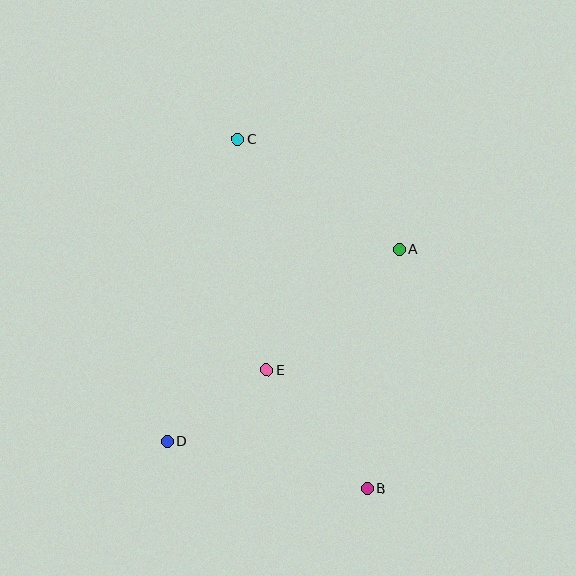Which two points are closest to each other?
Points D and E are closest to each other.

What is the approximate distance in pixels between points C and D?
The distance between C and D is approximately 310 pixels.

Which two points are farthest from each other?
Points B and C are farthest from each other.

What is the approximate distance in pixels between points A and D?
The distance between A and D is approximately 301 pixels.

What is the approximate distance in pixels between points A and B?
The distance between A and B is approximately 242 pixels.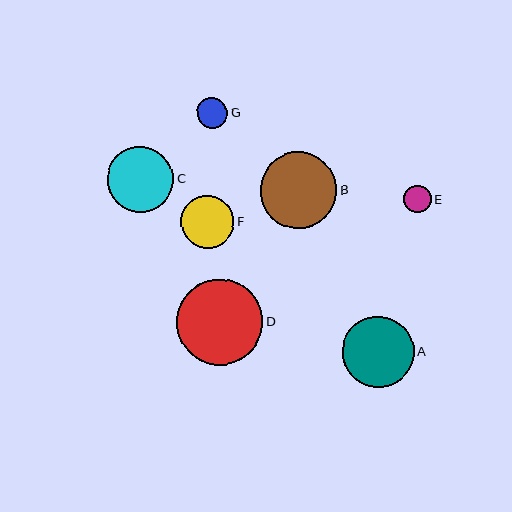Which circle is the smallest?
Circle E is the smallest with a size of approximately 27 pixels.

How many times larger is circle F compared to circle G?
Circle F is approximately 1.8 times the size of circle G.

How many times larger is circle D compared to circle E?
Circle D is approximately 3.2 times the size of circle E.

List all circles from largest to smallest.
From largest to smallest: D, B, A, C, F, G, E.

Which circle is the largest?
Circle D is the largest with a size of approximately 87 pixels.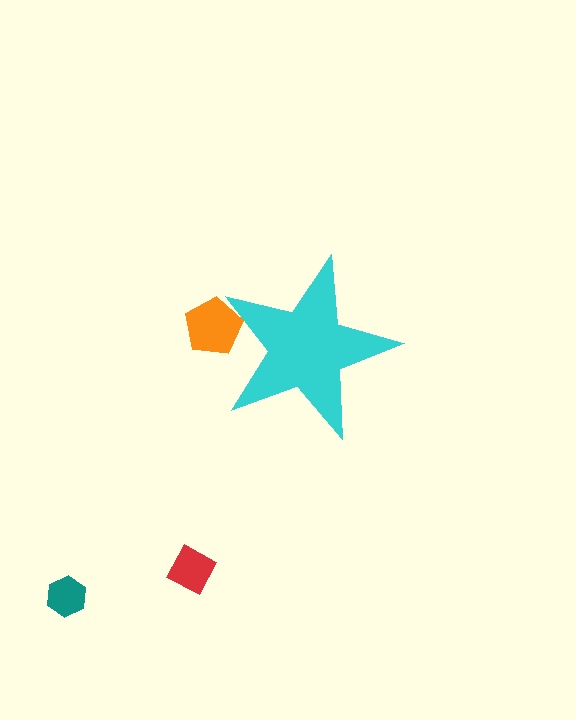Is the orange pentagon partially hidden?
Yes, the orange pentagon is partially hidden behind the cyan star.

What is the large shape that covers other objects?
A cyan star.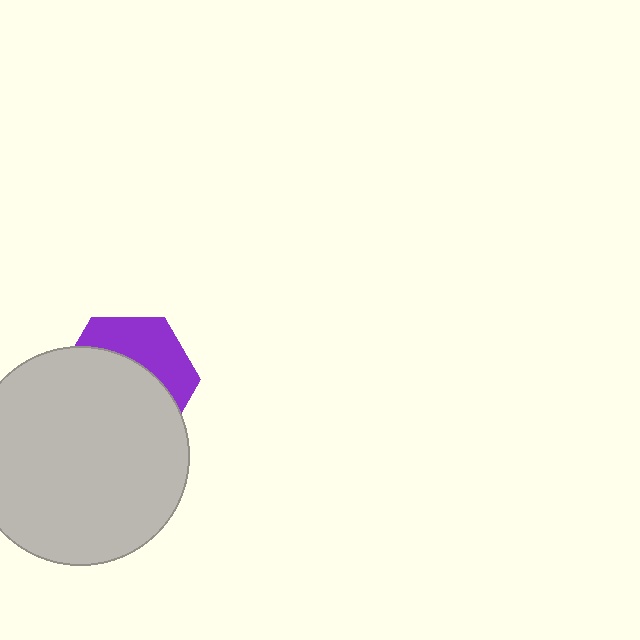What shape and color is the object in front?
The object in front is a light gray circle.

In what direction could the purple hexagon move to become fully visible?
The purple hexagon could move up. That would shift it out from behind the light gray circle entirely.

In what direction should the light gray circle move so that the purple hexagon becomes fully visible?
The light gray circle should move down. That is the shortest direction to clear the overlap and leave the purple hexagon fully visible.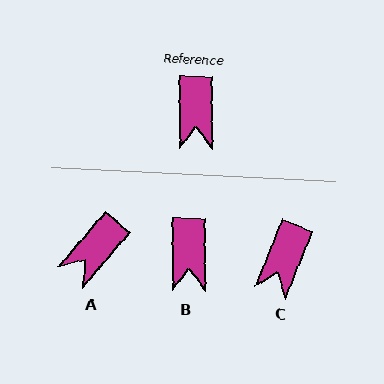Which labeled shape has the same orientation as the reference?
B.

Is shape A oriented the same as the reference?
No, it is off by about 41 degrees.